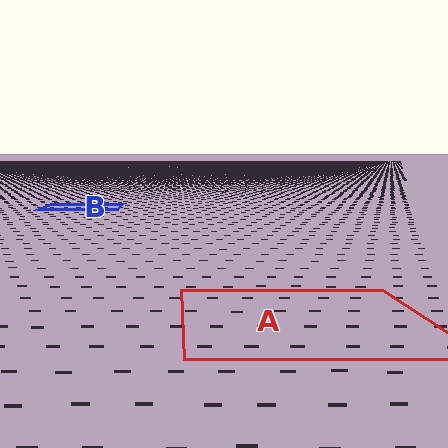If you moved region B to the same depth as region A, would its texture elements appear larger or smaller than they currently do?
They would appear larger. At a closer depth, the same texture elements are projected at a bigger on-screen size.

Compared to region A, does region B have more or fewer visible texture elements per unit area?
Region B has more texture elements per unit area — they are packed more densely because it is farther away.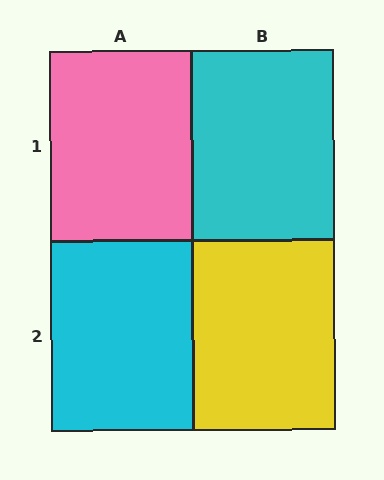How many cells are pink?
1 cell is pink.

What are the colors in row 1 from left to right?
Pink, cyan.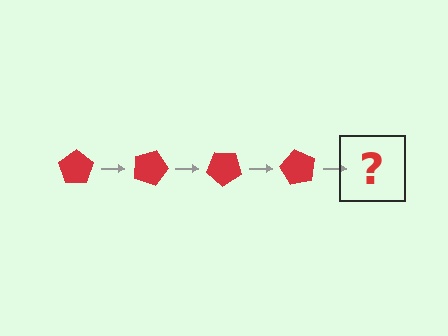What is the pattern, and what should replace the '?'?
The pattern is that the pentagon rotates 20 degrees each step. The '?' should be a red pentagon rotated 80 degrees.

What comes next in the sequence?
The next element should be a red pentagon rotated 80 degrees.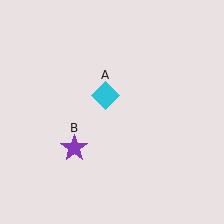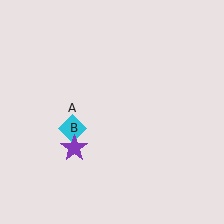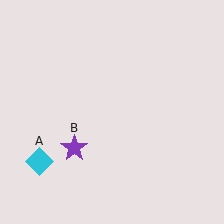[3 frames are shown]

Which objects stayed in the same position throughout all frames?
Purple star (object B) remained stationary.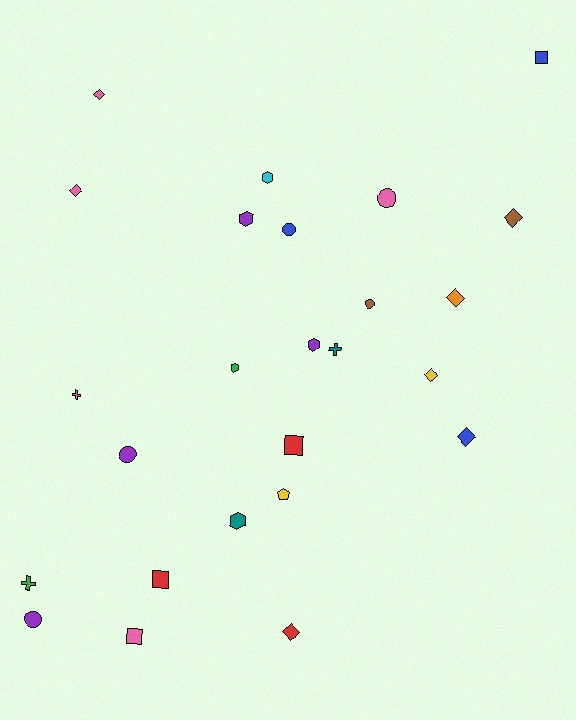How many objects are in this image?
There are 25 objects.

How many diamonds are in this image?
There are 7 diamonds.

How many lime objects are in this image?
There are no lime objects.